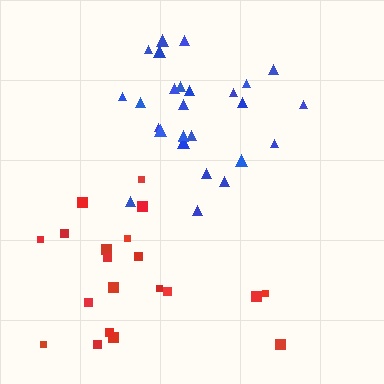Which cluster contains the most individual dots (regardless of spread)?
Blue (27).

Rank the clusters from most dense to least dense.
blue, red.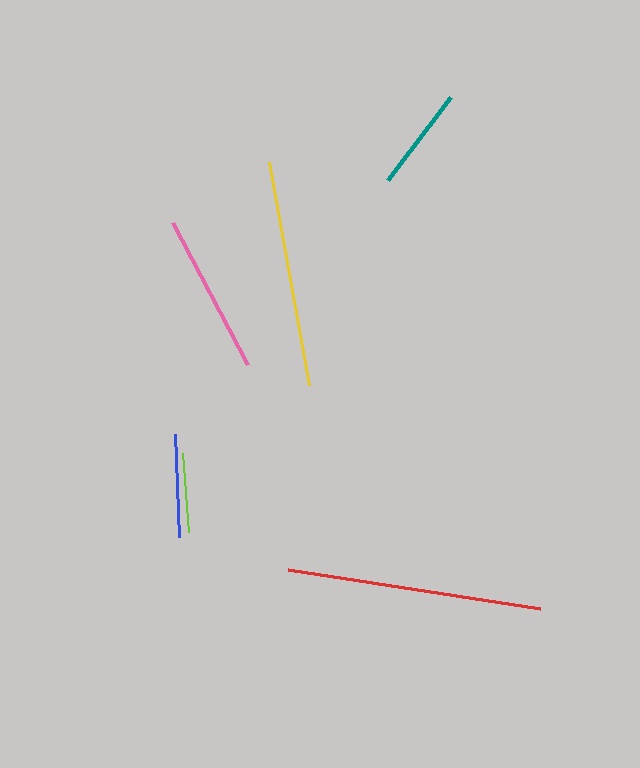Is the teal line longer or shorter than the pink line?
The pink line is longer than the teal line.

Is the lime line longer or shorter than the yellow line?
The yellow line is longer than the lime line.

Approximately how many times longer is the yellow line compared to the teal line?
The yellow line is approximately 2.2 times the length of the teal line.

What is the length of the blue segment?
The blue segment is approximately 103 pixels long.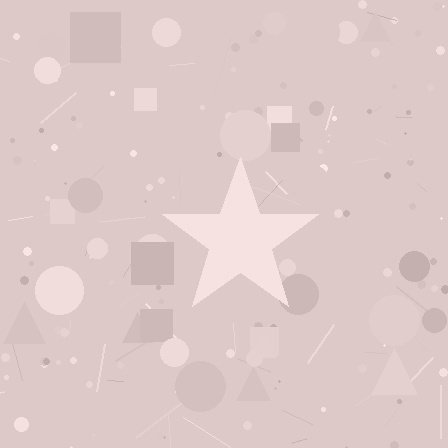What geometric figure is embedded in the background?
A star is embedded in the background.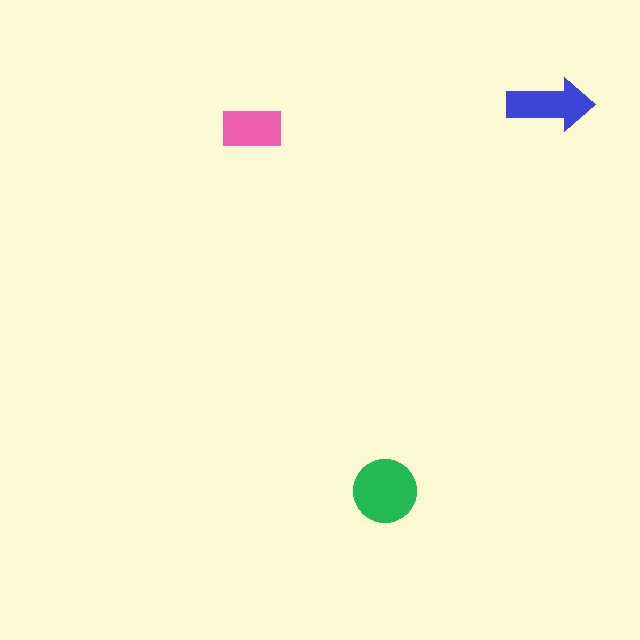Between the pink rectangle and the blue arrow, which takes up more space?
The blue arrow.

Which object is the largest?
The green circle.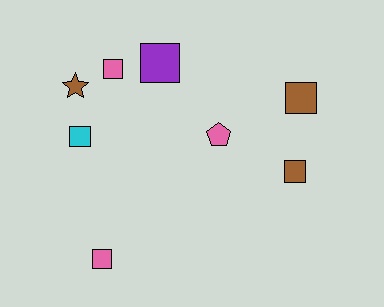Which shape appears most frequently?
Square, with 6 objects.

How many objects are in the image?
There are 8 objects.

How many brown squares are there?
There are 2 brown squares.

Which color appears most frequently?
Pink, with 3 objects.